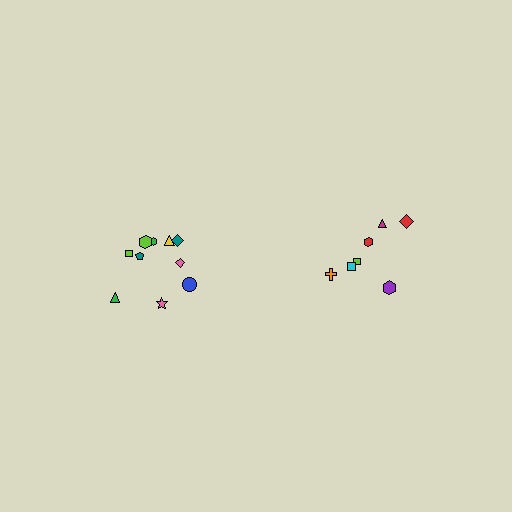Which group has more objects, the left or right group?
The left group.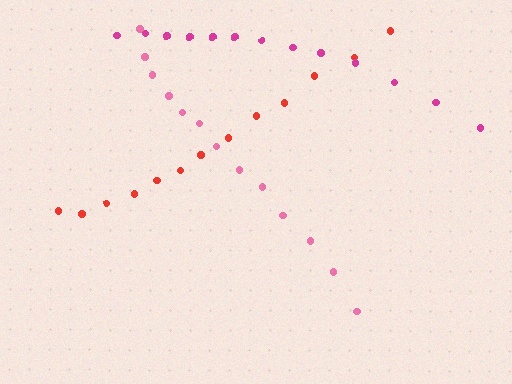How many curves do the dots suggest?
There are 3 distinct paths.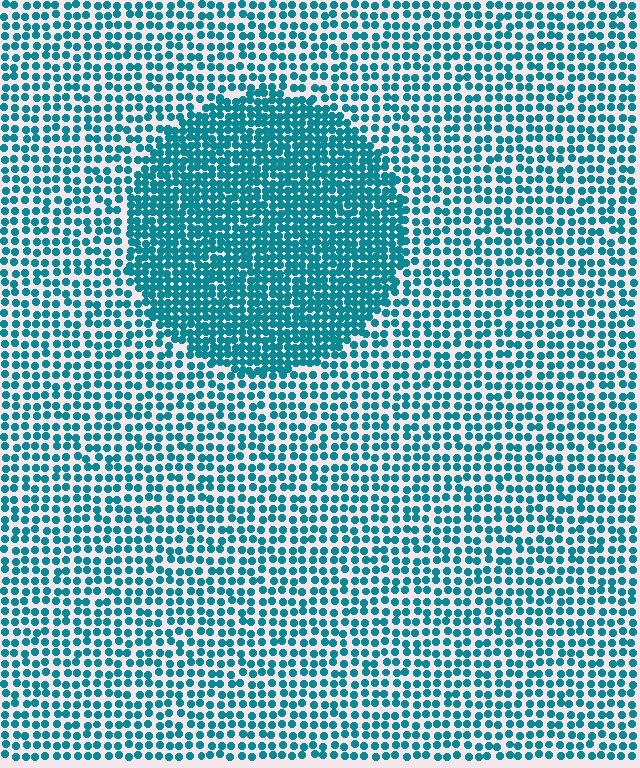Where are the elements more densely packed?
The elements are more densely packed inside the circle boundary.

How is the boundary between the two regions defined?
The boundary is defined by a change in element density (approximately 1.9x ratio). All elements are the same color, size, and shape.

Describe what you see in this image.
The image contains small teal elements arranged at two different densities. A circle-shaped region is visible where the elements are more densely packed than the surrounding area.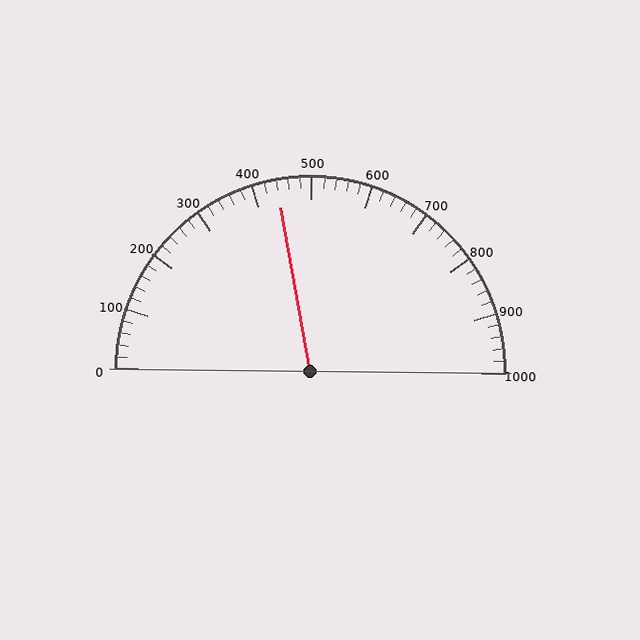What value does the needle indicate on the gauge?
The needle indicates approximately 440.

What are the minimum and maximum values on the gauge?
The gauge ranges from 0 to 1000.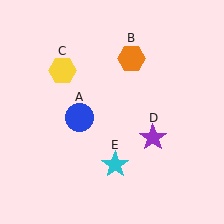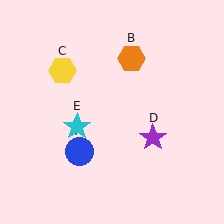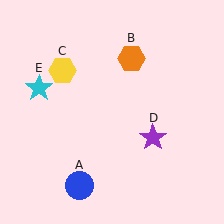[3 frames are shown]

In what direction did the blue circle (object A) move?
The blue circle (object A) moved down.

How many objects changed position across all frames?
2 objects changed position: blue circle (object A), cyan star (object E).